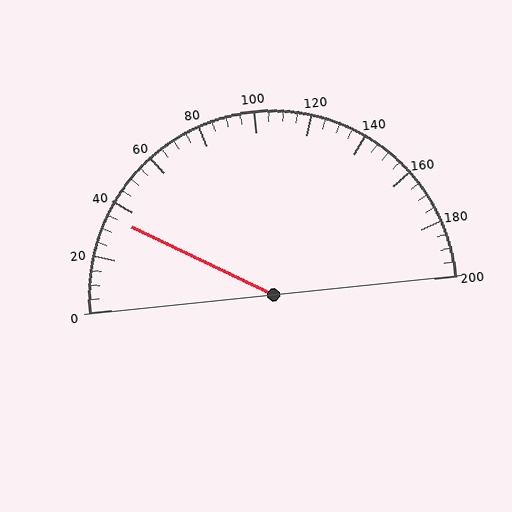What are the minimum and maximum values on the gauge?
The gauge ranges from 0 to 200.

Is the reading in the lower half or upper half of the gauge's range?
The reading is in the lower half of the range (0 to 200).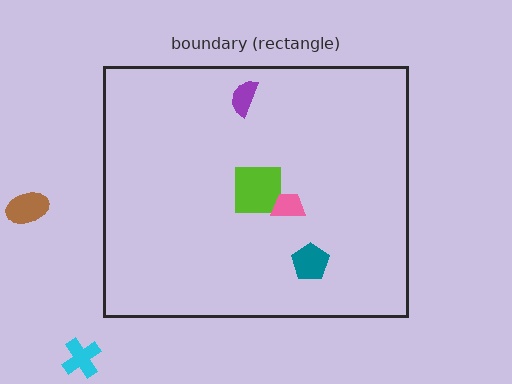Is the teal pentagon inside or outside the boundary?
Inside.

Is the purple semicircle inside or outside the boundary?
Inside.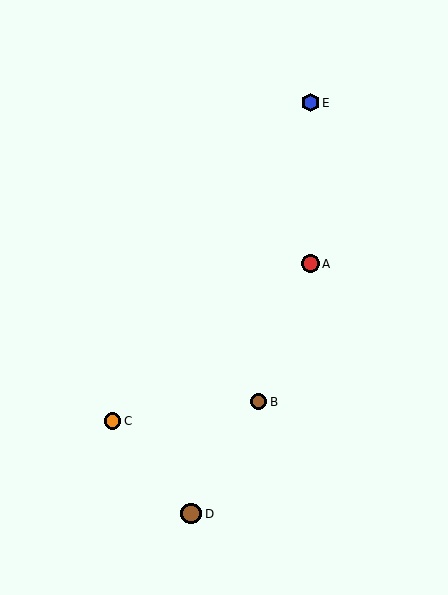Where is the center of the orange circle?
The center of the orange circle is at (113, 421).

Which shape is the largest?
The brown circle (labeled D) is the largest.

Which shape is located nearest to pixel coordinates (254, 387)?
The brown circle (labeled B) at (259, 402) is nearest to that location.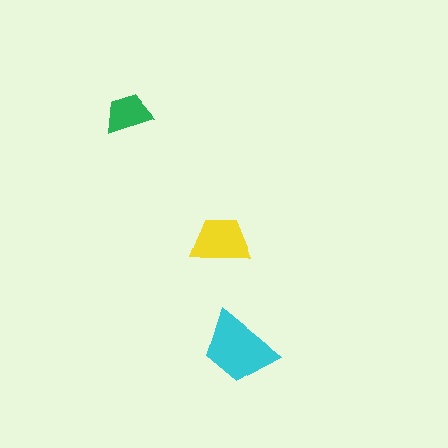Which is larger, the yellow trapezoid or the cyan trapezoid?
The cyan one.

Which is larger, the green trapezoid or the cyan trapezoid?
The cyan one.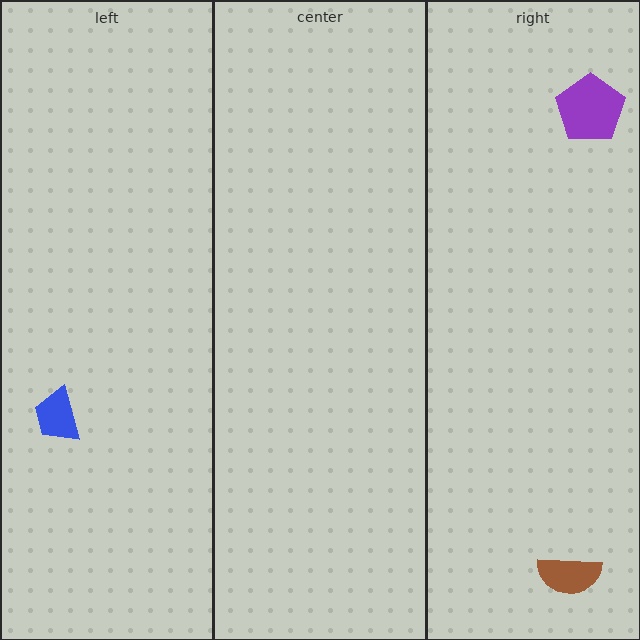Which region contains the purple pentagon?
The right region.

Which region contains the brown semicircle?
The right region.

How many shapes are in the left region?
1.